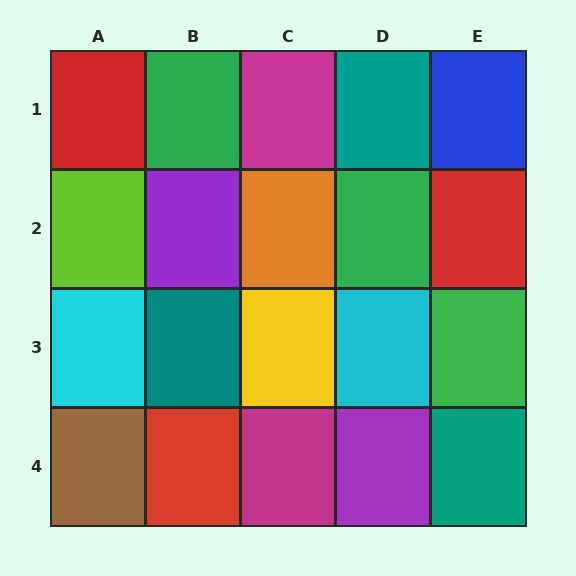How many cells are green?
3 cells are green.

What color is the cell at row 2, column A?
Lime.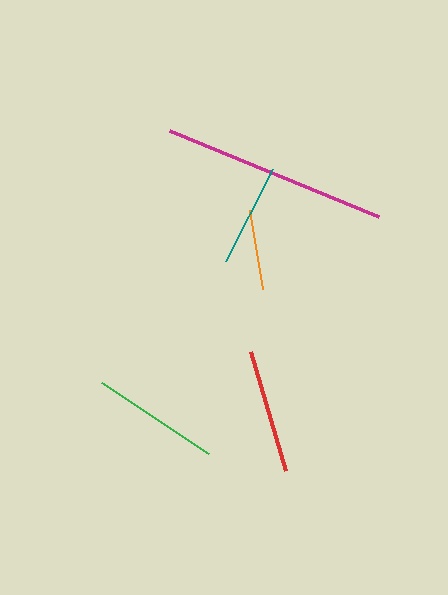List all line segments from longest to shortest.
From longest to shortest: magenta, green, red, teal, orange.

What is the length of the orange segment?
The orange segment is approximately 80 pixels long.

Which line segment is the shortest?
The orange line is the shortest at approximately 80 pixels.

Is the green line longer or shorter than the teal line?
The green line is longer than the teal line.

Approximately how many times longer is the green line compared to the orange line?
The green line is approximately 1.6 times the length of the orange line.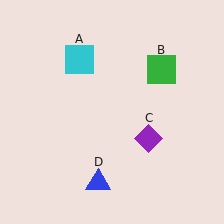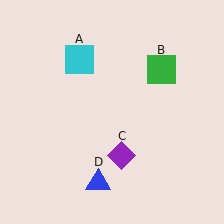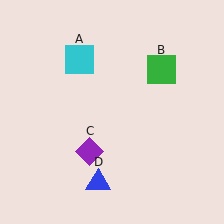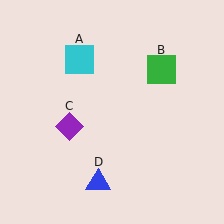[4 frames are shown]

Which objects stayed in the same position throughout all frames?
Cyan square (object A) and green square (object B) and blue triangle (object D) remained stationary.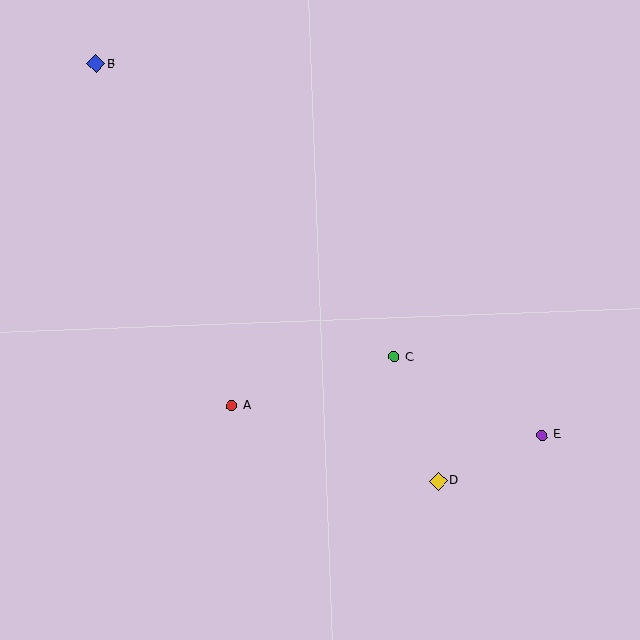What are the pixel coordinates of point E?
Point E is at (542, 435).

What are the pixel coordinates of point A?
Point A is at (232, 405).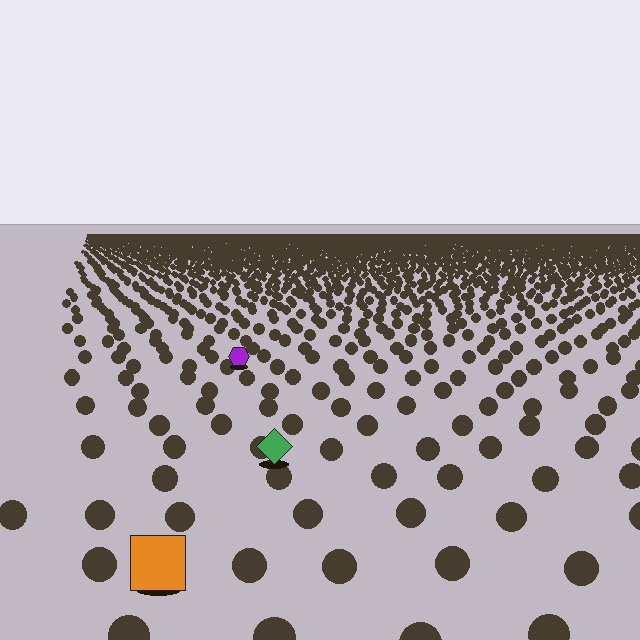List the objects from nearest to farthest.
From nearest to farthest: the orange square, the green diamond, the purple hexagon.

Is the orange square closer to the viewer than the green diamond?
Yes. The orange square is closer — you can tell from the texture gradient: the ground texture is coarser near it.